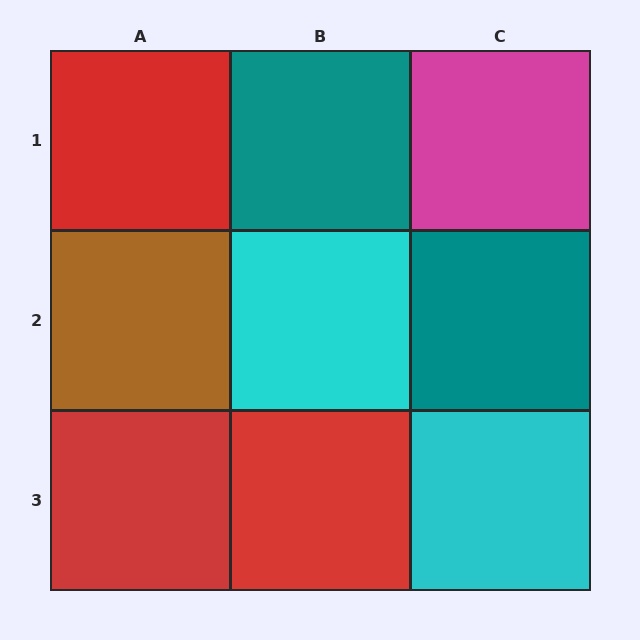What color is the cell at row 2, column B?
Cyan.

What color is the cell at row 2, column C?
Teal.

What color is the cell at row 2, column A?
Brown.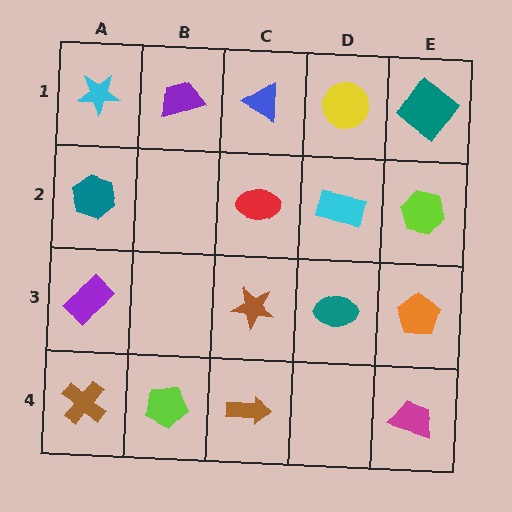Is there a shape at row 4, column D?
No, that cell is empty.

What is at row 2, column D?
A cyan rectangle.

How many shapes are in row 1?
5 shapes.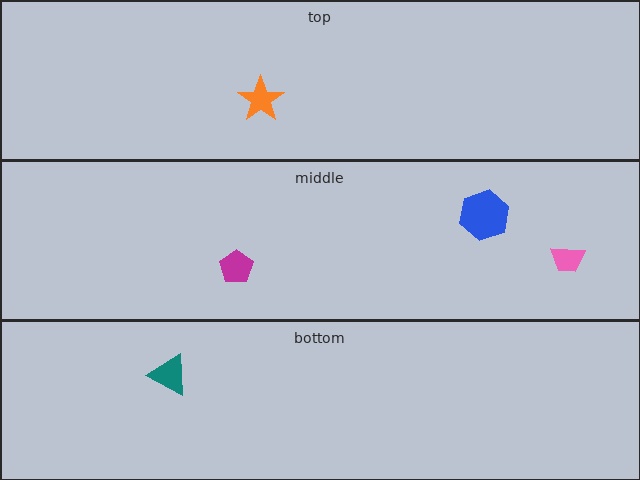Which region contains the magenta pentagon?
The middle region.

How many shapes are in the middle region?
3.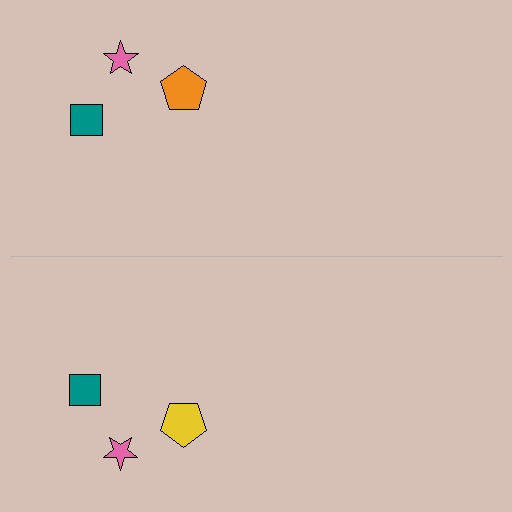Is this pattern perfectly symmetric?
No, the pattern is not perfectly symmetric. The yellow pentagon on the bottom side breaks the symmetry — its mirror counterpart is orange.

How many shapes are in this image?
There are 6 shapes in this image.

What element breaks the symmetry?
The yellow pentagon on the bottom side breaks the symmetry — its mirror counterpart is orange.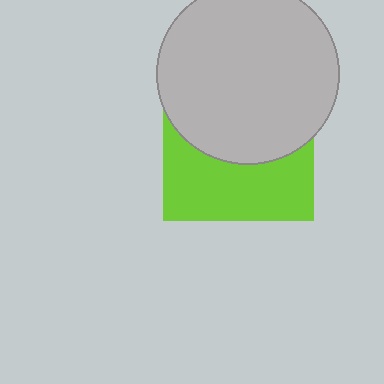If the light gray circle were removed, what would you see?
You would see the complete lime square.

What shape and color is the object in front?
The object in front is a light gray circle.